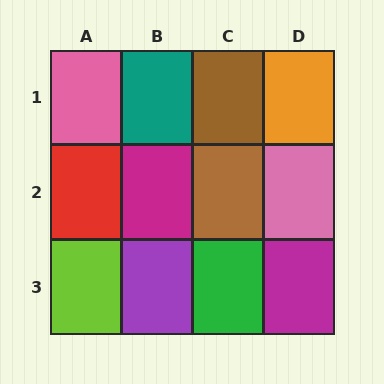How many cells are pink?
2 cells are pink.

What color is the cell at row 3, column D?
Magenta.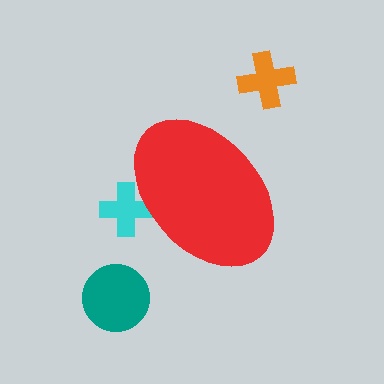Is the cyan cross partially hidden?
Yes, the cyan cross is partially hidden behind the red ellipse.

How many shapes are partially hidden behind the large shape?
1 shape is partially hidden.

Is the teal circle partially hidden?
No, the teal circle is fully visible.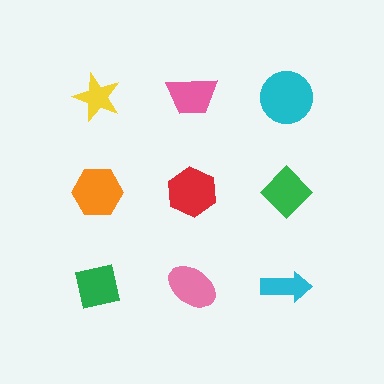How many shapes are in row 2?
3 shapes.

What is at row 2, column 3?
A green diamond.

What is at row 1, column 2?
A pink trapezoid.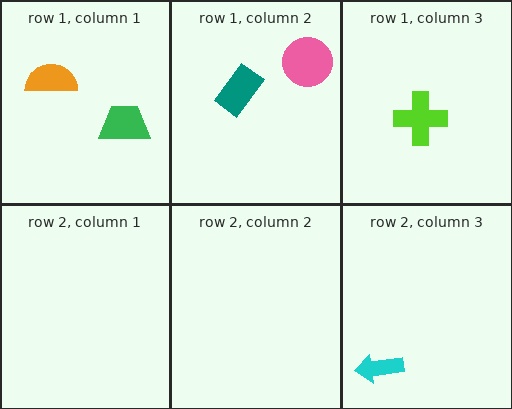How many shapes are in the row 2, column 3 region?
1.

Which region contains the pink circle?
The row 1, column 2 region.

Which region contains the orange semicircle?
The row 1, column 1 region.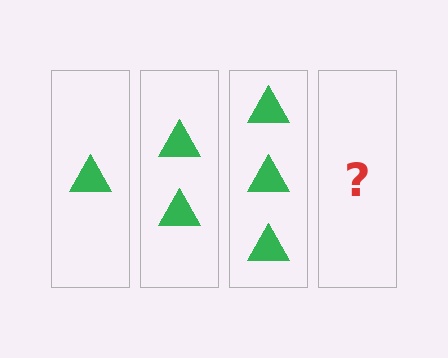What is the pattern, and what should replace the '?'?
The pattern is that each step adds one more triangle. The '?' should be 4 triangles.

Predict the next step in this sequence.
The next step is 4 triangles.